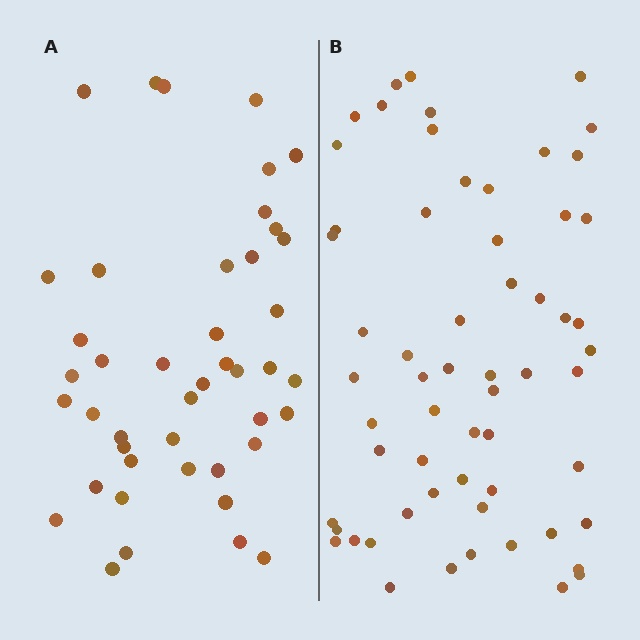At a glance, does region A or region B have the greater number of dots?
Region B (the right region) has more dots.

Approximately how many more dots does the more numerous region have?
Region B has approximately 15 more dots than region A.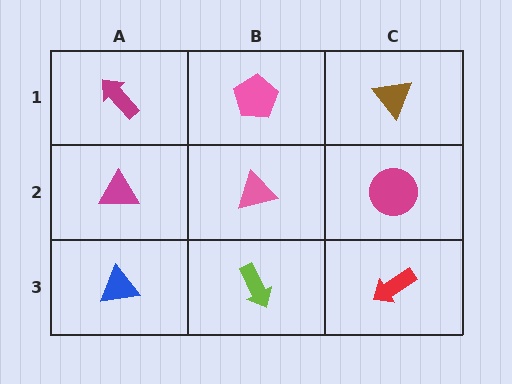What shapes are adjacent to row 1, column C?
A magenta circle (row 2, column C), a pink pentagon (row 1, column B).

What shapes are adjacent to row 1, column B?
A pink triangle (row 2, column B), a magenta arrow (row 1, column A), a brown triangle (row 1, column C).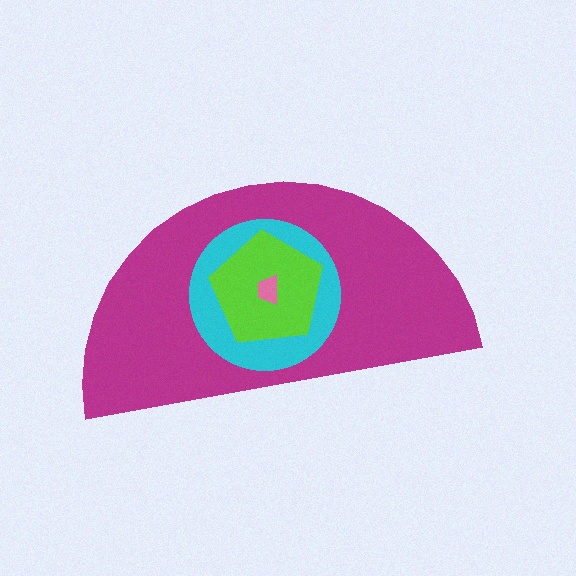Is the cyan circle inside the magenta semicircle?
Yes.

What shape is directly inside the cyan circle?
The lime pentagon.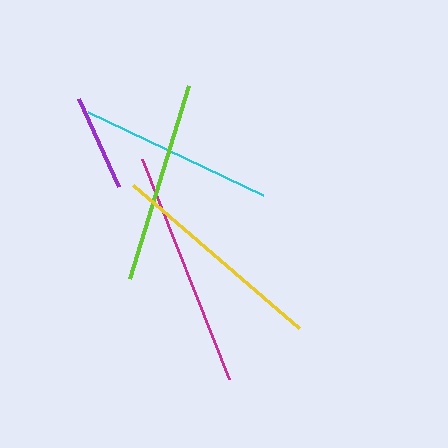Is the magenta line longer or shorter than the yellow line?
The magenta line is longer than the yellow line.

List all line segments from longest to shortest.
From longest to shortest: magenta, yellow, lime, cyan, purple.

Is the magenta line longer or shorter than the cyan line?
The magenta line is longer than the cyan line.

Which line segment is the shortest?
The purple line is the shortest at approximately 97 pixels.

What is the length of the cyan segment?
The cyan segment is approximately 194 pixels long.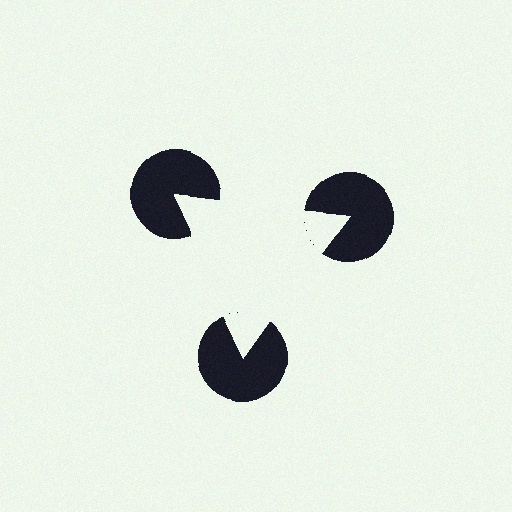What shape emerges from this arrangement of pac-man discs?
An illusory triangle — its edges are inferred from the aligned wedge cuts in the pac-man discs, not physically drawn.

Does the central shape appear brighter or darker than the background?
It typically appears slightly brighter than the background, even though no actual brightness change is drawn.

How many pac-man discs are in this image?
There are 3 — one at each vertex of the illusory triangle.